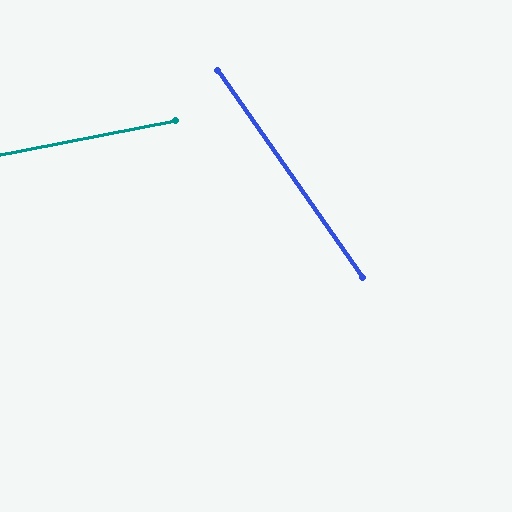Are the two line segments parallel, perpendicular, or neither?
Neither parallel nor perpendicular — they differ by about 66°.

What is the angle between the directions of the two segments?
Approximately 66 degrees.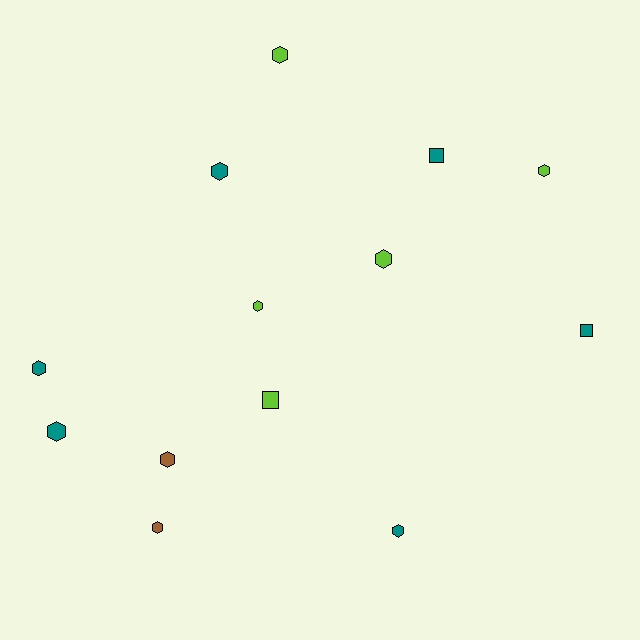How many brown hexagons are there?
There are 2 brown hexagons.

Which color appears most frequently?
Teal, with 6 objects.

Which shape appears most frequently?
Hexagon, with 10 objects.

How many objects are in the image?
There are 13 objects.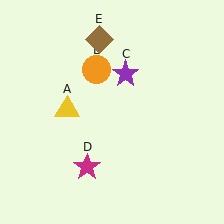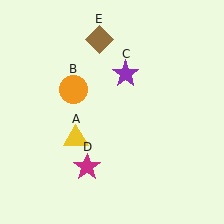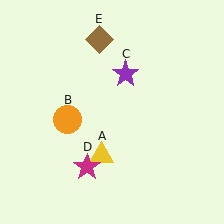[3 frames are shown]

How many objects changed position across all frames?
2 objects changed position: yellow triangle (object A), orange circle (object B).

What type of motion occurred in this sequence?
The yellow triangle (object A), orange circle (object B) rotated counterclockwise around the center of the scene.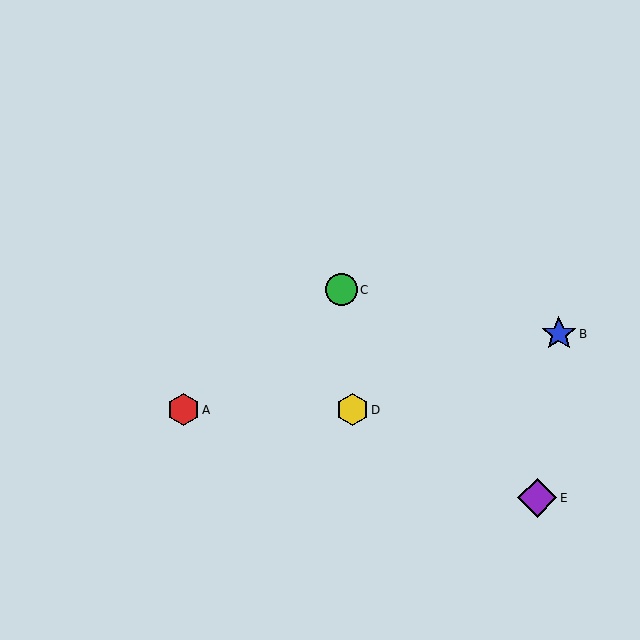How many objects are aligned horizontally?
2 objects (A, D) are aligned horizontally.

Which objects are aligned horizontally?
Objects A, D are aligned horizontally.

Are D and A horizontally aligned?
Yes, both are at y≈410.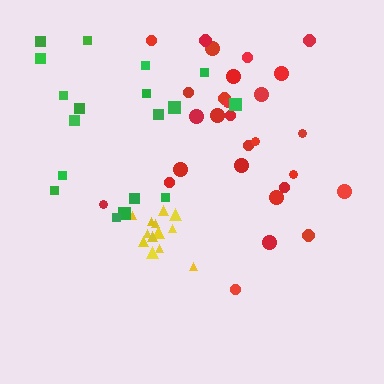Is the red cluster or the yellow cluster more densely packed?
Yellow.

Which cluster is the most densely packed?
Yellow.